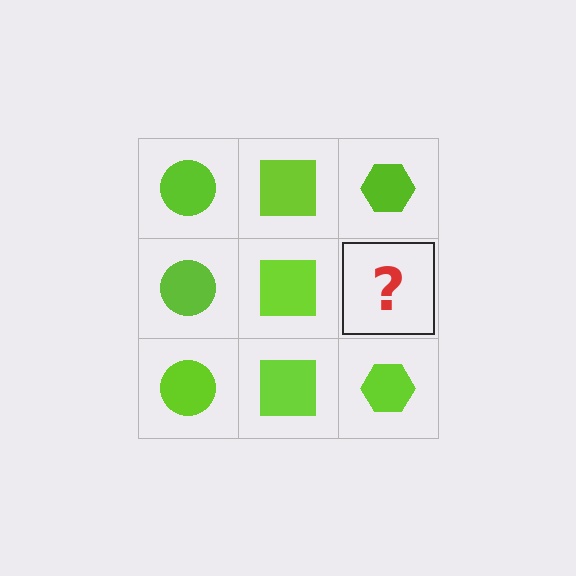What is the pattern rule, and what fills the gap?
The rule is that each column has a consistent shape. The gap should be filled with a lime hexagon.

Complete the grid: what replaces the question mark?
The question mark should be replaced with a lime hexagon.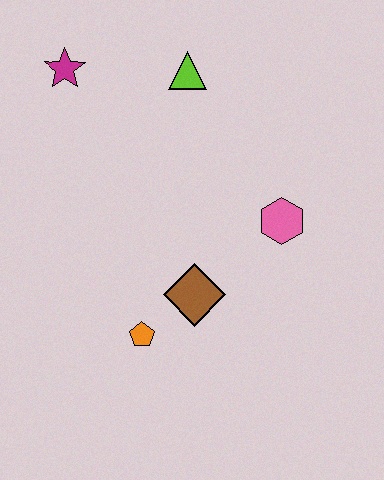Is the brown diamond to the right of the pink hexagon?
No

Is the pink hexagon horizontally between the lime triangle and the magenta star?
No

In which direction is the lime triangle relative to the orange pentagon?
The lime triangle is above the orange pentagon.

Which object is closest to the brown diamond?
The orange pentagon is closest to the brown diamond.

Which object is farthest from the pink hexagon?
The magenta star is farthest from the pink hexagon.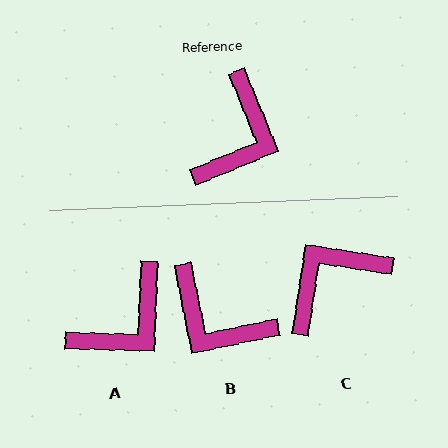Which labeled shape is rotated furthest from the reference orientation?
C, about 149 degrees away.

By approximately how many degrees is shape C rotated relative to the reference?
Approximately 149 degrees counter-clockwise.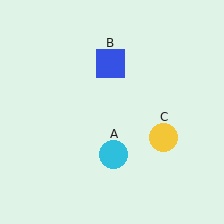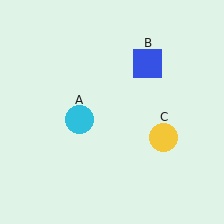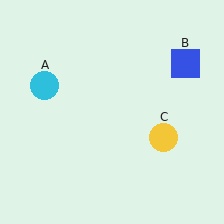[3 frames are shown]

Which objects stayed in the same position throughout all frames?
Yellow circle (object C) remained stationary.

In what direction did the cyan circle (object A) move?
The cyan circle (object A) moved up and to the left.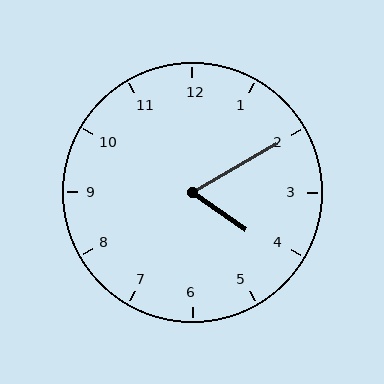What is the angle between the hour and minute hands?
Approximately 65 degrees.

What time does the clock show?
4:10.